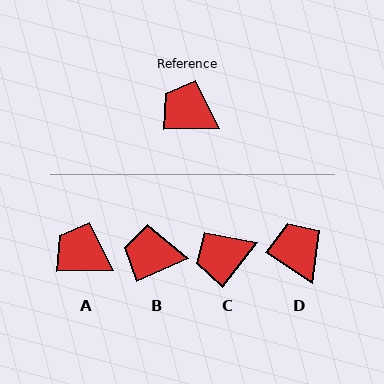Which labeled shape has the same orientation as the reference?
A.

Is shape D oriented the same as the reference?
No, it is off by about 34 degrees.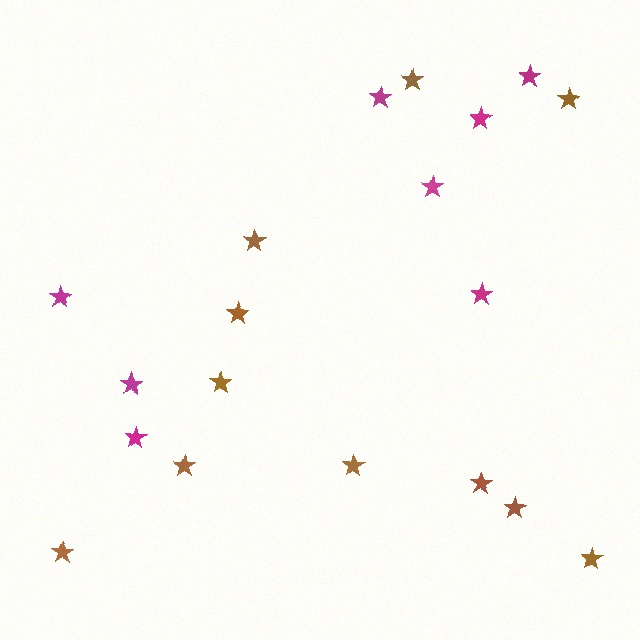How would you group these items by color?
There are 2 groups: one group of brown stars (11) and one group of magenta stars (8).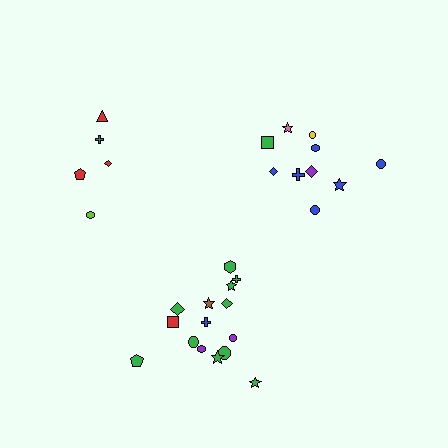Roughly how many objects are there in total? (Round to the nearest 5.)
Roughly 30 objects in total.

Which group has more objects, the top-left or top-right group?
The top-right group.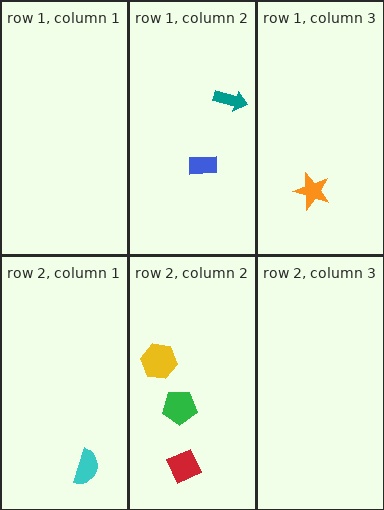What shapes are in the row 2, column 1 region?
The cyan semicircle.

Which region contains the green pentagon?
The row 2, column 2 region.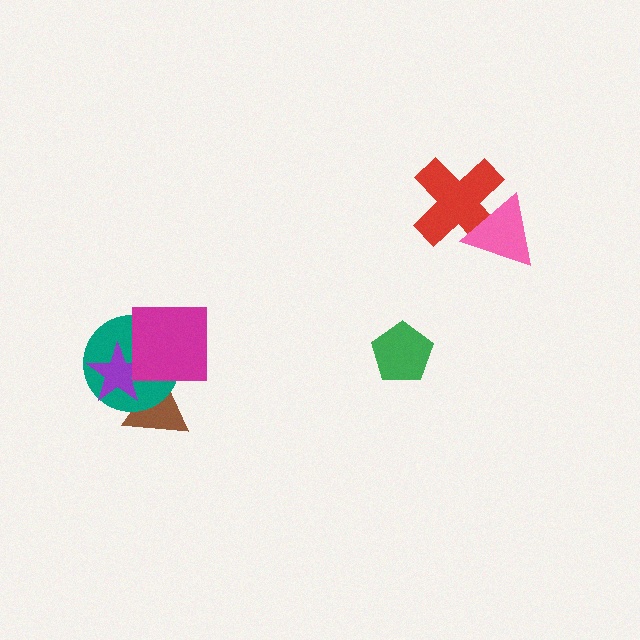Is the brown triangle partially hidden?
Yes, it is partially covered by another shape.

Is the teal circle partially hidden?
Yes, it is partially covered by another shape.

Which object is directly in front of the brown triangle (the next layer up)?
The teal circle is directly in front of the brown triangle.